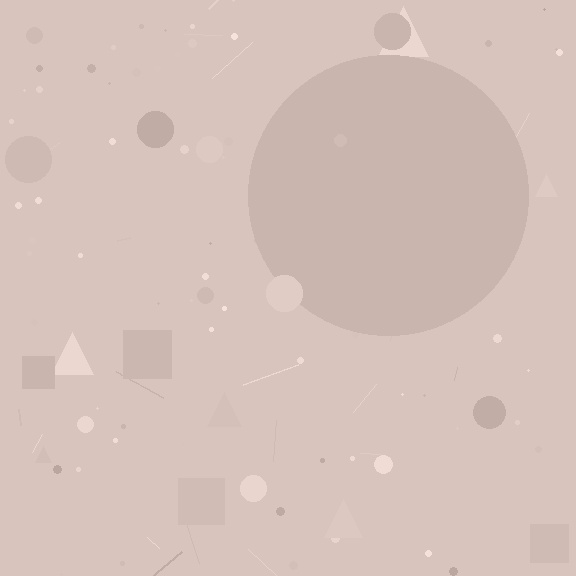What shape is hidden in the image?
A circle is hidden in the image.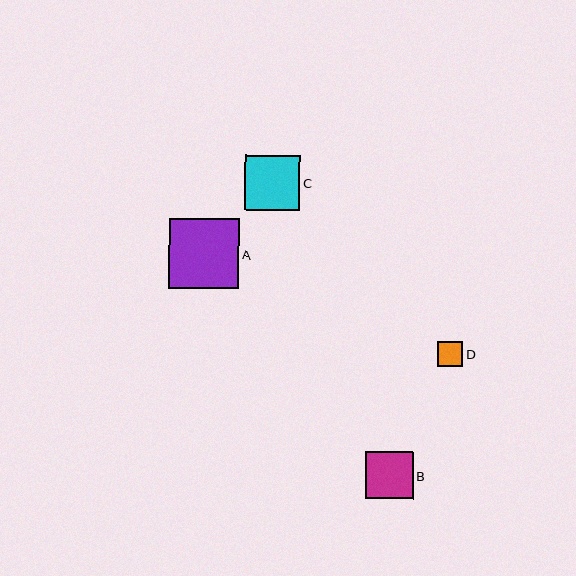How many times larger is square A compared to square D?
Square A is approximately 2.7 times the size of square D.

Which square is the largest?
Square A is the largest with a size of approximately 70 pixels.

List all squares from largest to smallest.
From largest to smallest: A, C, B, D.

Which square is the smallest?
Square D is the smallest with a size of approximately 26 pixels.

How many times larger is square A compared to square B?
Square A is approximately 1.5 times the size of square B.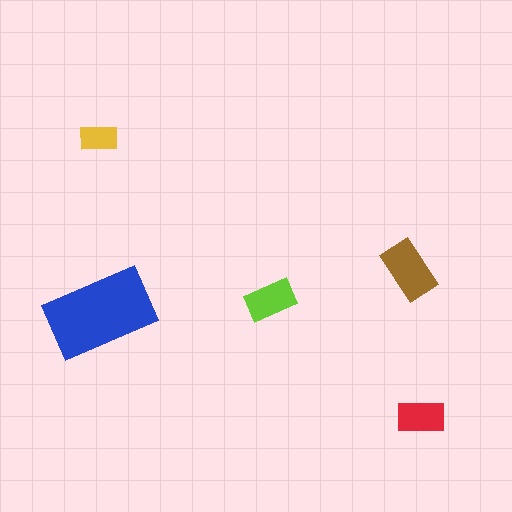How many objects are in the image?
There are 5 objects in the image.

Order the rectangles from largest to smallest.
the blue one, the brown one, the lime one, the red one, the yellow one.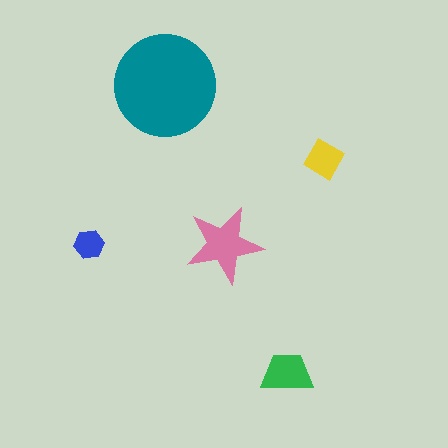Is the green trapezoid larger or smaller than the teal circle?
Smaller.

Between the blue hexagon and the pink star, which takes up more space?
The pink star.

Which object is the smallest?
The blue hexagon.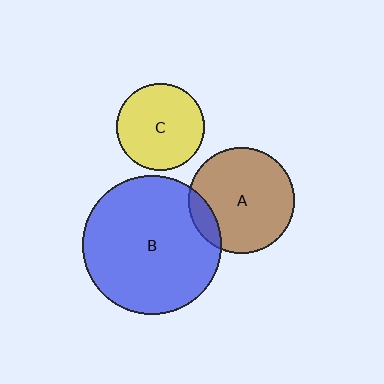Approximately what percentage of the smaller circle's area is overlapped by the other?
Approximately 10%.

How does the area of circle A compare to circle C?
Approximately 1.5 times.